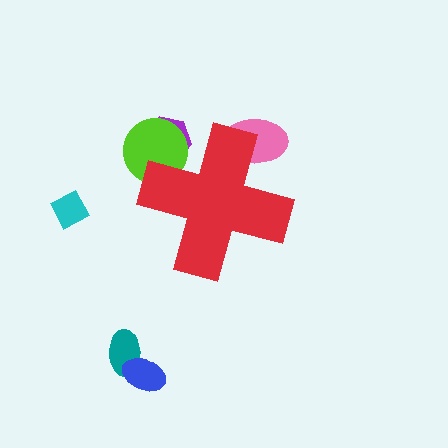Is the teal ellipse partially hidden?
No, the teal ellipse is fully visible.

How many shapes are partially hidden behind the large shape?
3 shapes are partially hidden.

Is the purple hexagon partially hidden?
Yes, the purple hexagon is partially hidden behind the red cross.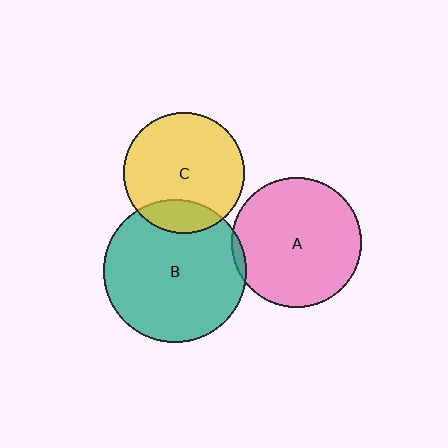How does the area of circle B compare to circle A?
Approximately 1.2 times.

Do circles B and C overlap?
Yes.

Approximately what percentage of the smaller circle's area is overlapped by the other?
Approximately 20%.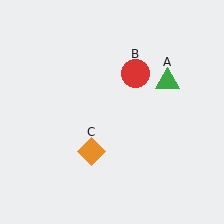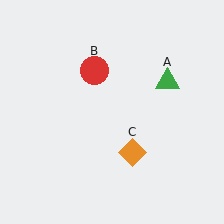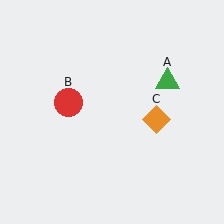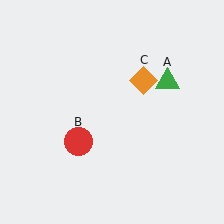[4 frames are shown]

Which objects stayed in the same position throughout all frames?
Green triangle (object A) remained stationary.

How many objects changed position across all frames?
2 objects changed position: red circle (object B), orange diamond (object C).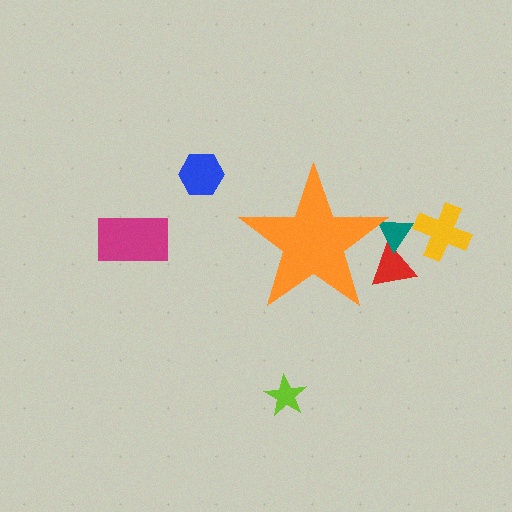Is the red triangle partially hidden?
Yes, the red triangle is partially hidden behind the orange star.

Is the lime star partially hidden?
No, the lime star is fully visible.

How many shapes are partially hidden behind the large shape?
2 shapes are partially hidden.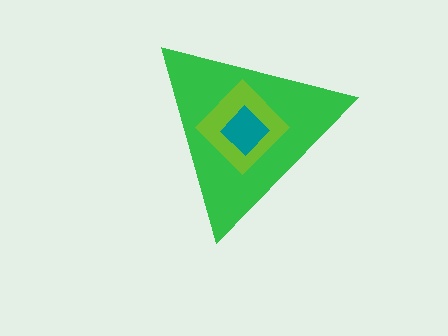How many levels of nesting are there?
3.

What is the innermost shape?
The teal diamond.